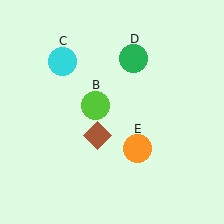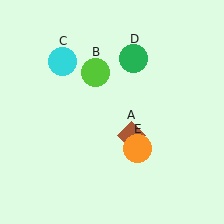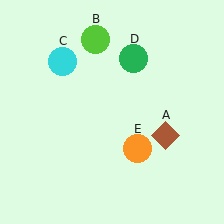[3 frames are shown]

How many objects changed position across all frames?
2 objects changed position: brown diamond (object A), lime circle (object B).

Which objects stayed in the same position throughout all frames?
Cyan circle (object C) and green circle (object D) and orange circle (object E) remained stationary.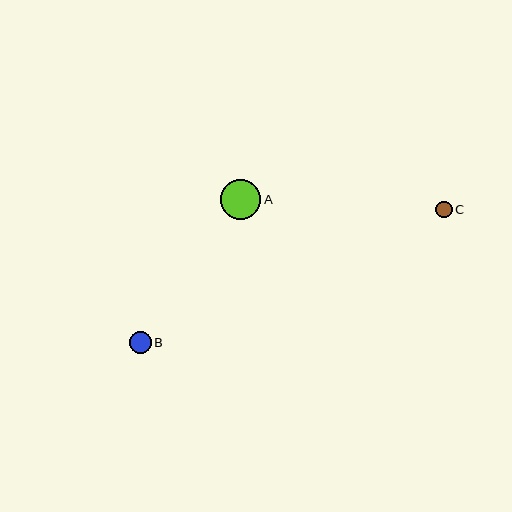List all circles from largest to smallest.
From largest to smallest: A, B, C.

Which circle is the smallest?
Circle C is the smallest with a size of approximately 16 pixels.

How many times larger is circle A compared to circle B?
Circle A is approximately 1.8 times the size of circle B.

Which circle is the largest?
Circle A is the largest with a size of approximately 40 pixels.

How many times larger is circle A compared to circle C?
Circle A is approximately 2.4 times the size of circle C.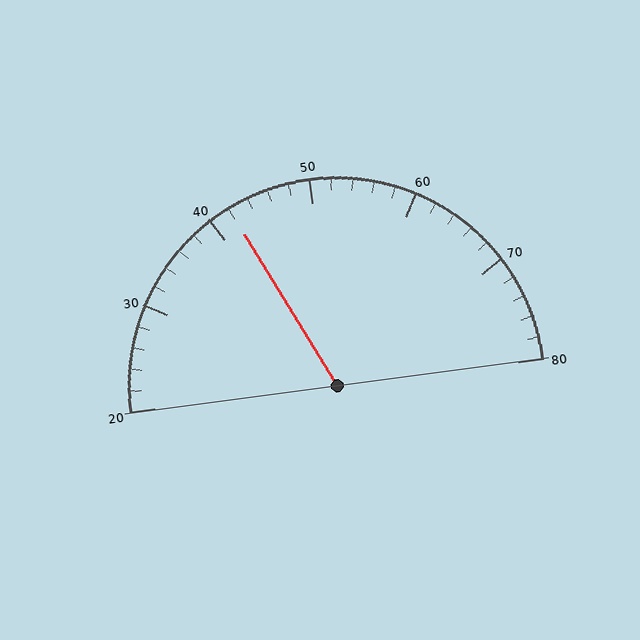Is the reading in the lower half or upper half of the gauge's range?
The reading is in the lower half of the range (20 to 80).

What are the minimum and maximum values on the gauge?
The gauge ranges from 20 to 80.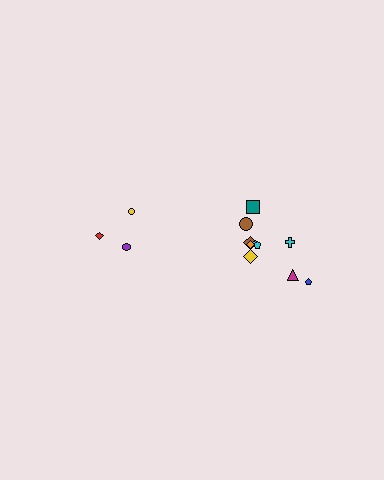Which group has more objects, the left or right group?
The right group.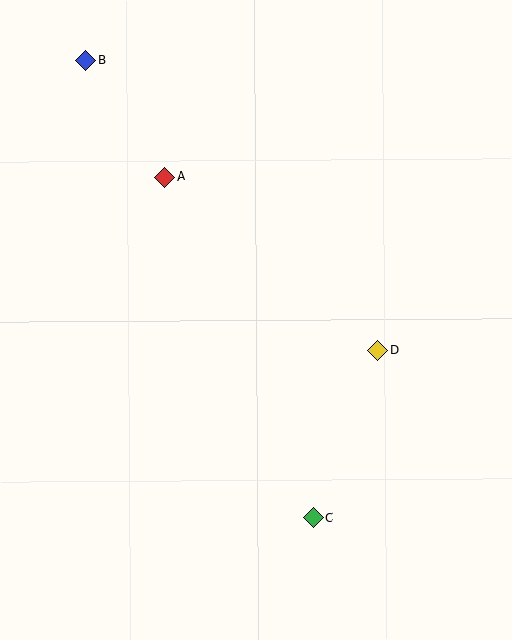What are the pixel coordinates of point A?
Point A is at (165, 177).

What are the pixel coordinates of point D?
Point D is at (378, 351).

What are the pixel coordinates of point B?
Point B is at (86, 60).